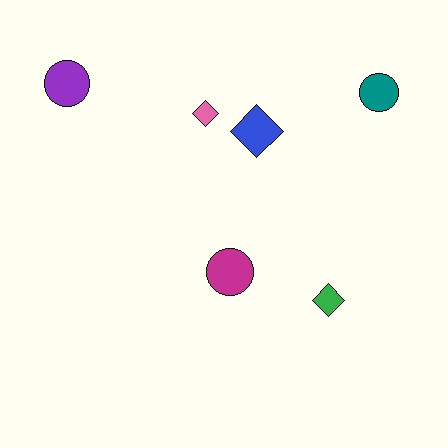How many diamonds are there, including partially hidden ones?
There are 3 diamonds.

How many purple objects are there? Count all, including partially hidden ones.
There is 1 purple object.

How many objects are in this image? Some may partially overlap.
There are 6 objects.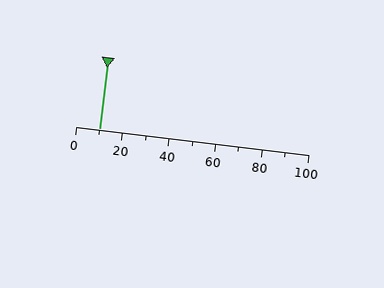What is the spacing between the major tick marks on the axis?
The major ticks are spaced 20 apart.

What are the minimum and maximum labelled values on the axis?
The axis runs from 0 to 100.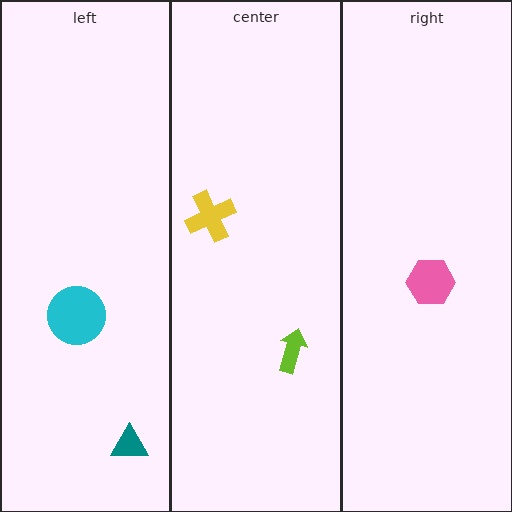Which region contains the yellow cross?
The center region.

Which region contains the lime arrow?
The center region.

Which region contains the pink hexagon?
The right region.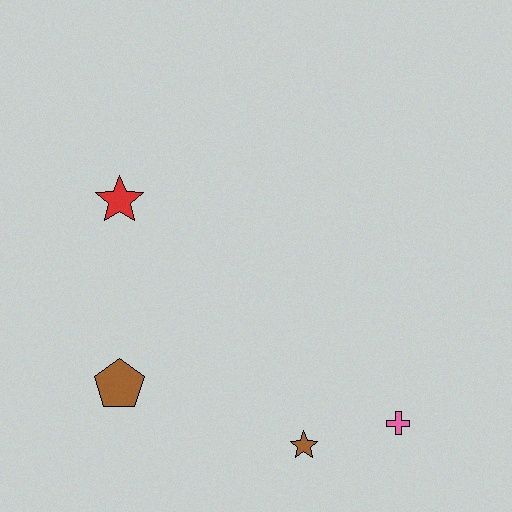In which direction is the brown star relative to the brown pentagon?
The brown star is to the right of the brown pentagon.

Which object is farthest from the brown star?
The red star is farthest from the brown star.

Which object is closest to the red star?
The brown pentagon is closest to the red star.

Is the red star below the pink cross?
No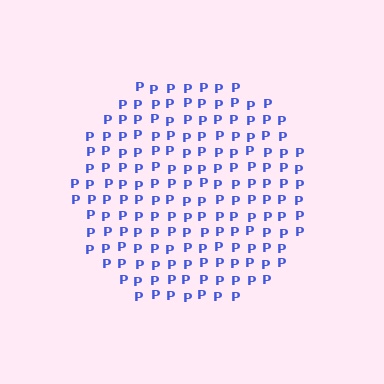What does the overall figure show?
The overall figure shows a circle.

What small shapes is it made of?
It is made of small letter P's.